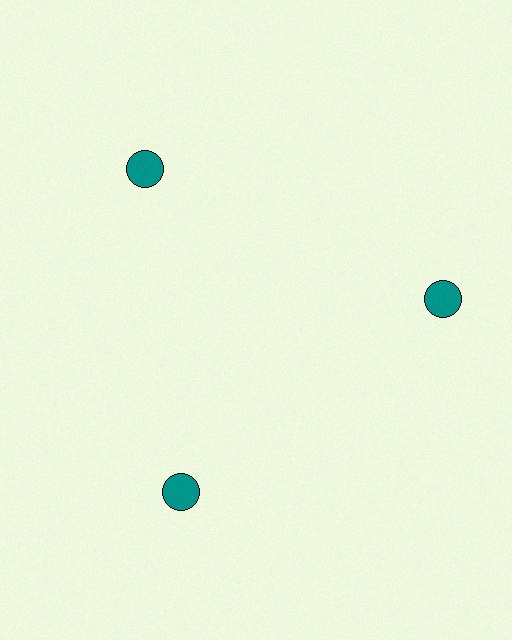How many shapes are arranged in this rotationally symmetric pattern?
There are 3 shapes, arranged in 3 groups of 1.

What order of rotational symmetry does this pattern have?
This pattern has 3-fold rotational symmetry.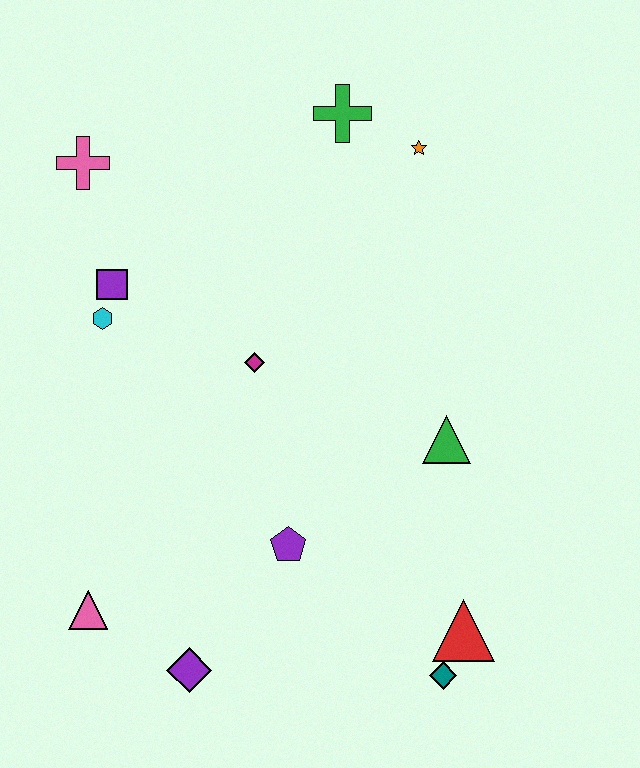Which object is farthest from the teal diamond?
The pink cross is farthest from the teal diamond.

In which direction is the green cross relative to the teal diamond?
The green cross is above the teal diamond.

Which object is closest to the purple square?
The cyan hexagon is closest to the purple square.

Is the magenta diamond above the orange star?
No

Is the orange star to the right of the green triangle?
No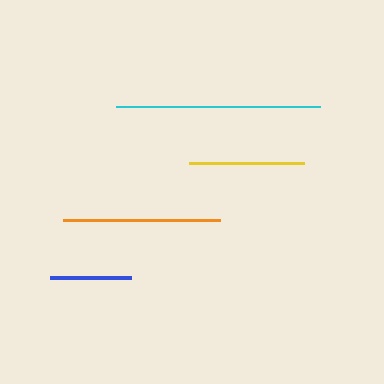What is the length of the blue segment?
The blue segment is approximately 81 pixels long.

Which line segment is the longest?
The cyan line is the longest at approximately 204 pixels.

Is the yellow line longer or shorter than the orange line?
The orange line is longer than the yellow line.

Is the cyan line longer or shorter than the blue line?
The cyan line is longer than the blue line.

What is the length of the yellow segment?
The yellow segment is approximately 115 pixels long.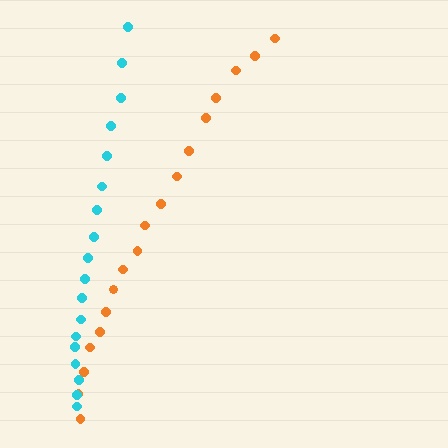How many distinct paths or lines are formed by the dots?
There are 2 distinct paths.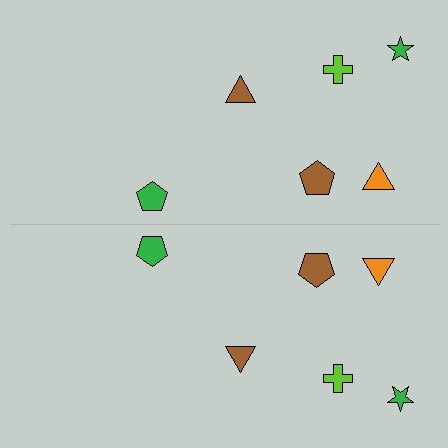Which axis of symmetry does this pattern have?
The pattern has a horizontal axis of symmetry running through the center of the image.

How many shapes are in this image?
There are 12 shapes in this image.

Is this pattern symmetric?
Yes, this pattern has bilateral (reflection) symmetry.